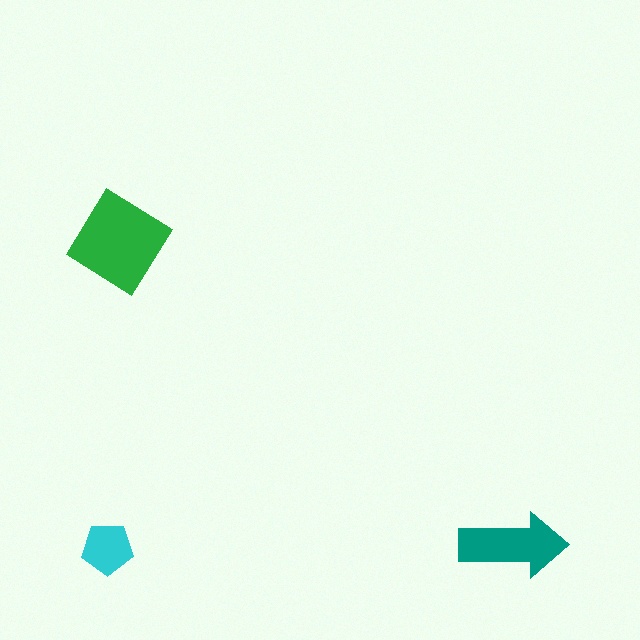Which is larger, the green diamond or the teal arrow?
The green diamond.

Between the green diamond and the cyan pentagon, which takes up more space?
The green diamond.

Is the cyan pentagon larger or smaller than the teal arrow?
Smaller.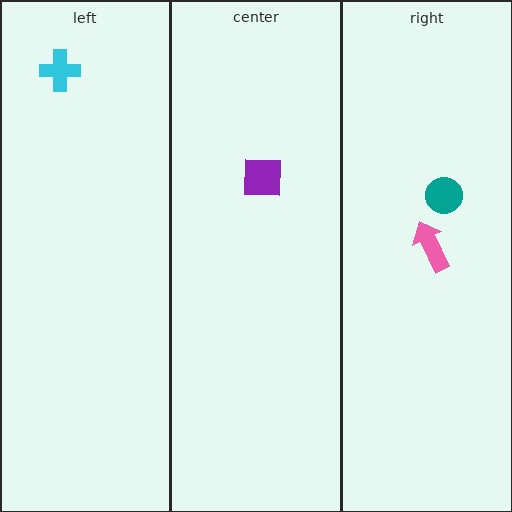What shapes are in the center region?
The purple square.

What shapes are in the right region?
The pink arrow, the teal circle.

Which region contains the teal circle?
The right region.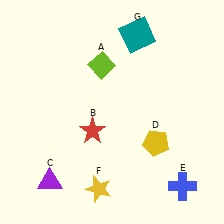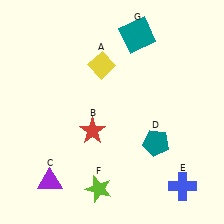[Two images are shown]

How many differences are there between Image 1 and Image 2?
There are 3 differences between the two images.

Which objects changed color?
A changed from lime to yellow. D changed from yellow to teal. F changed from yellow to lime.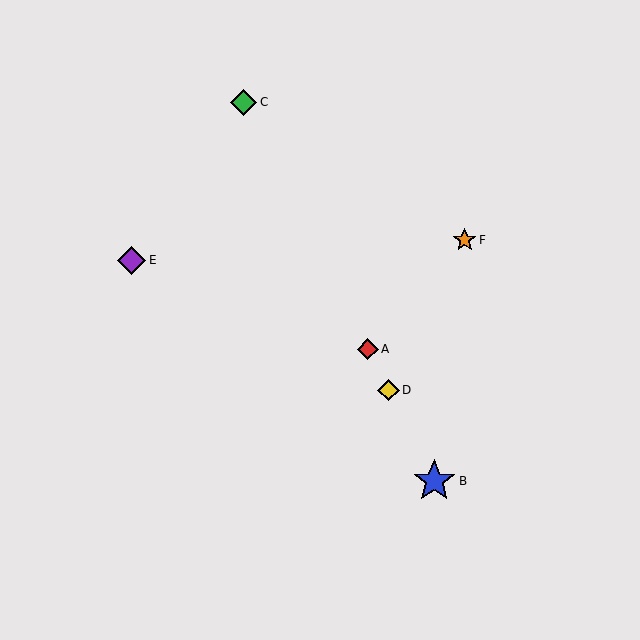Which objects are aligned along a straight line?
Objects A, B, C, D are aligned along a straight line.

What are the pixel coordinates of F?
Object F is at (465, 240).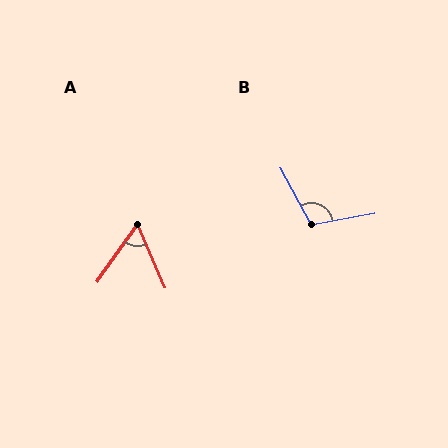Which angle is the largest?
B, at approximately 108 degrees.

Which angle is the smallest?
A, at approximately 58 degrees.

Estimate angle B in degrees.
Approximately 108 degrees.